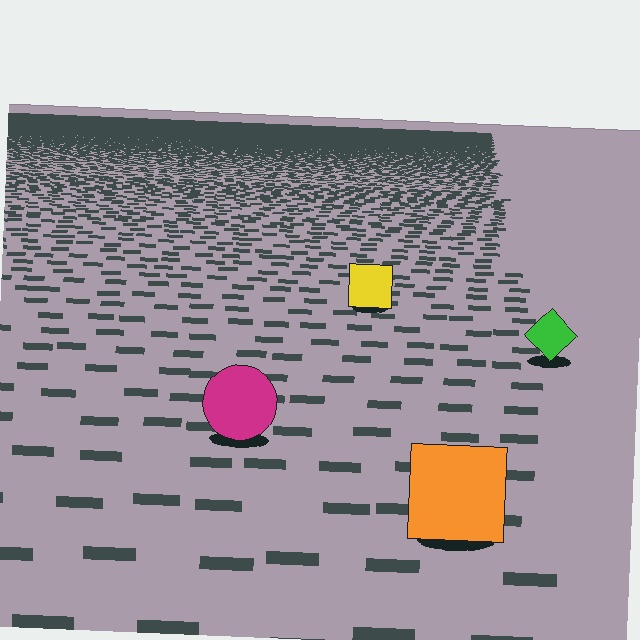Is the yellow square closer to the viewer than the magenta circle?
No. The magenta circle is closer — you can tell from the texture gradient: the ground texture is coarser near it.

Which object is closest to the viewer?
The orange square is closest. The texture marks near it are larger and more spread out.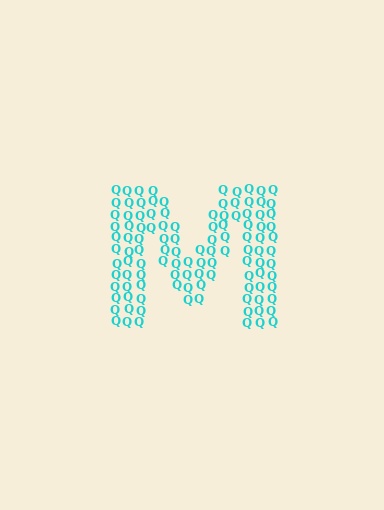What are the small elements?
The small elements are letter Q's.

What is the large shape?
The large shape is the letter M.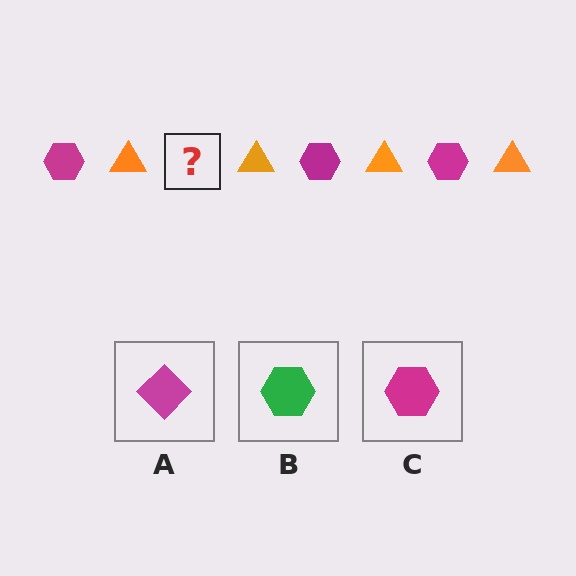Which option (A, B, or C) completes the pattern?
C.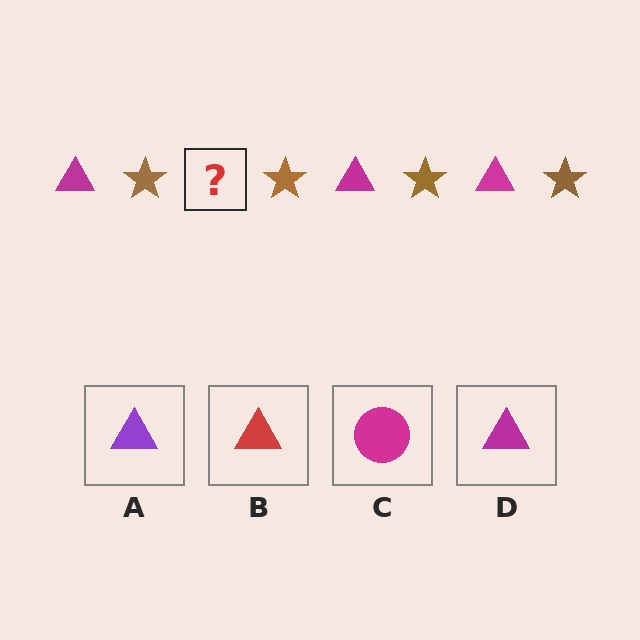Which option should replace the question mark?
Option D.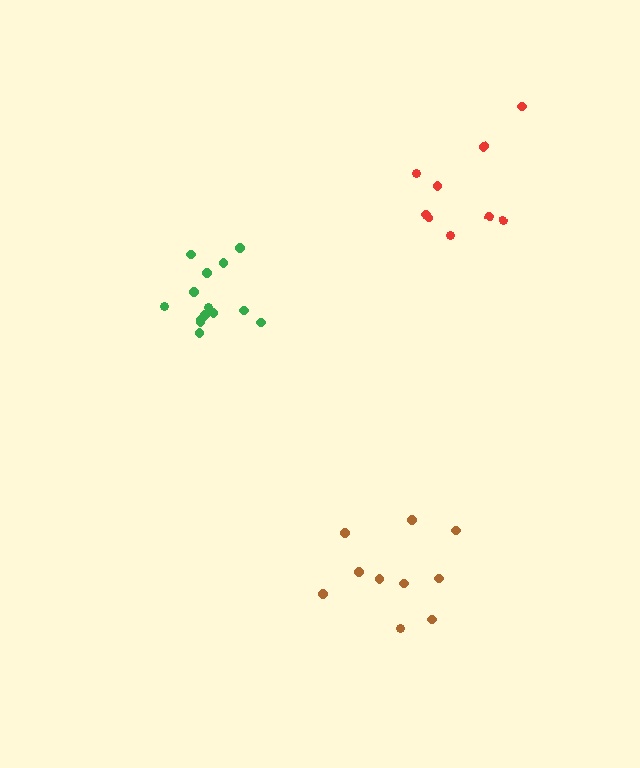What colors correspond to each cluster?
The clusters are colored: brown, green, red.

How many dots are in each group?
Group 1: 10 dots, Group 2: 14 dots, Group 3: 9 dots (33 total).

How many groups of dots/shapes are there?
There are 3 groups.